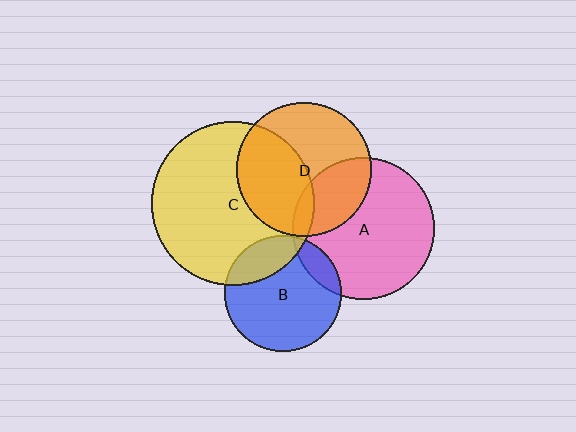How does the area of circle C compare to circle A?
Approximately 1.3 times.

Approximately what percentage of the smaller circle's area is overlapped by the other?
Approximately 5%.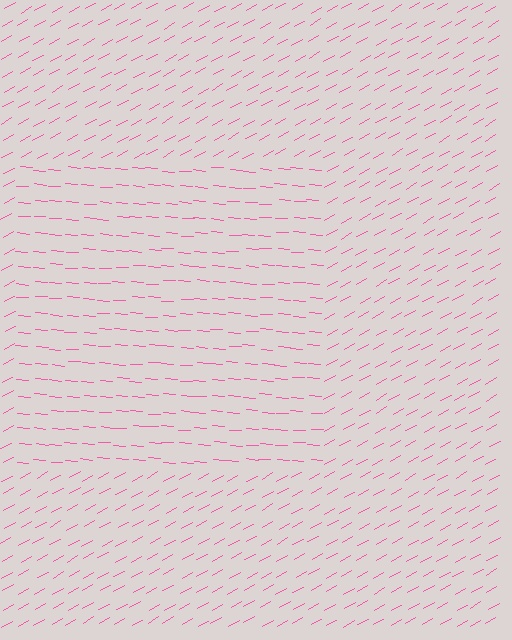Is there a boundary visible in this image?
Yes, there is a texture boundary formed by a change in line orientation.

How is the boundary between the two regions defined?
The boundary is defined purely by a change in line orientation (approximately 33 degrees difference). All lines are the same color and thickness.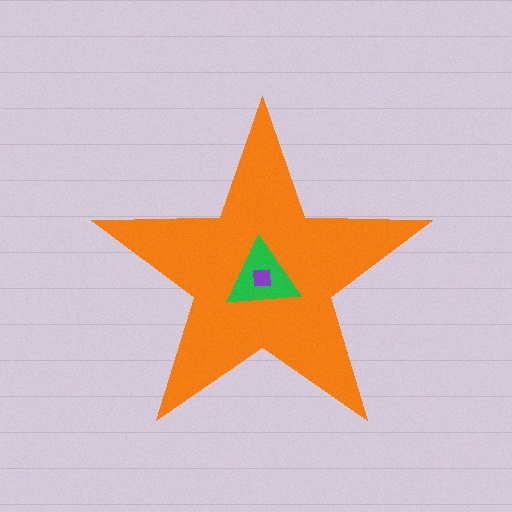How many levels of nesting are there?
3.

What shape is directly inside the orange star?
The green triangle.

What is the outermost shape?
The orange star.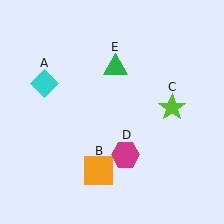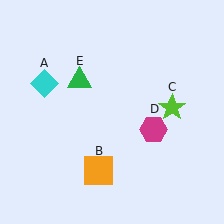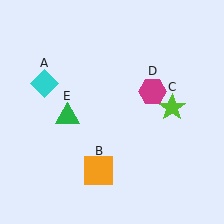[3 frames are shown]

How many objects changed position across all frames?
2 objects changed position: magenta hexagon (object D), green triangle (object E).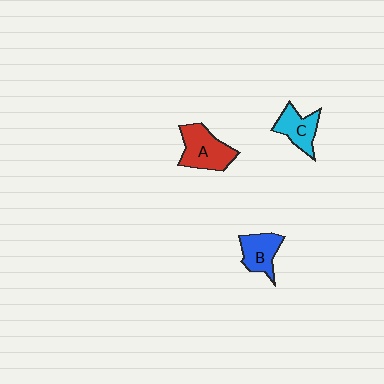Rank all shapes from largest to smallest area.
From largest to smallest: A (red), B (blue), C (cyan).